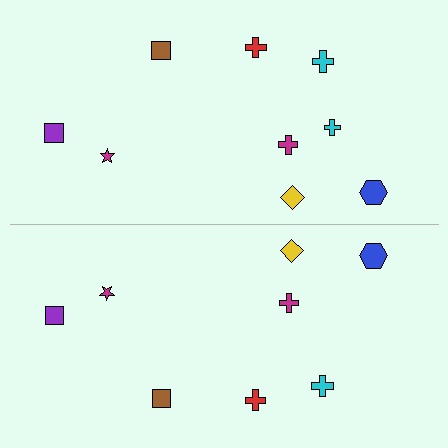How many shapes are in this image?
There are 17 shapes in this image.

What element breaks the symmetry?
A cyan cross is missing from the bottom side.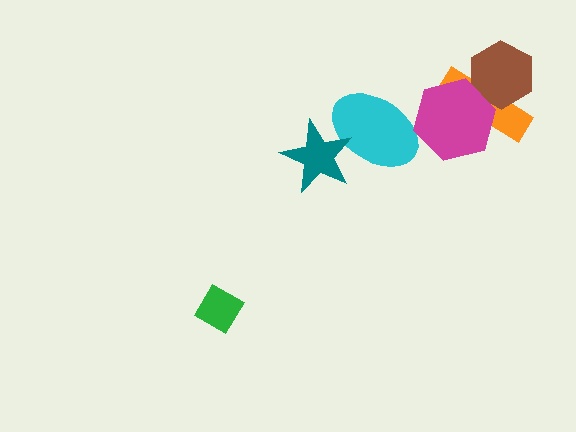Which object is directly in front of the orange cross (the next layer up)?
The brown hexagon is directly in front of the orange cross.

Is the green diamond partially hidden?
No, no other shape covers it.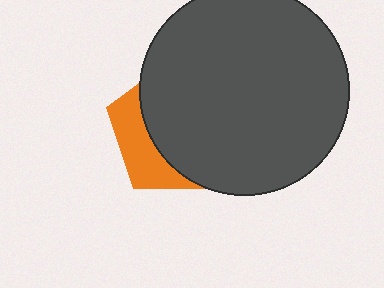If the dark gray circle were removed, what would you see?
You would see the complete orange pentagon.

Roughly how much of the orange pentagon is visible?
A small part of it is visible (roughly 30%).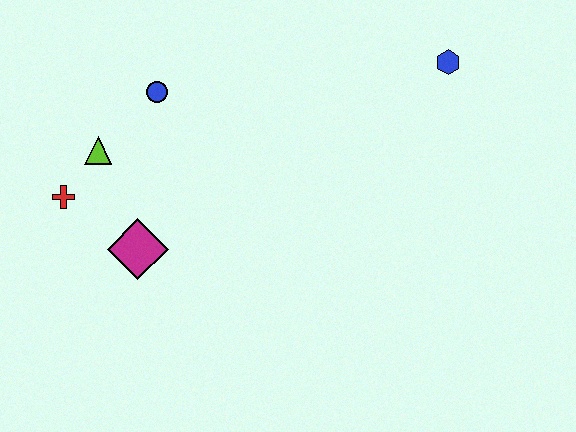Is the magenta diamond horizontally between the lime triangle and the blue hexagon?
Yes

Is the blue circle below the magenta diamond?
No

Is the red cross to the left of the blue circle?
Yes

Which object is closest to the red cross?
The lime triangle is closest to the red cross.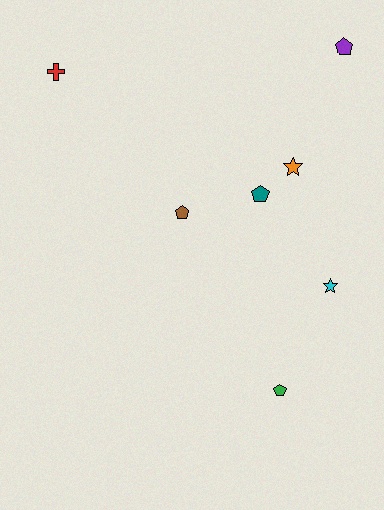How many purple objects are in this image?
There is 1 purple object.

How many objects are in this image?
There are 7 objects.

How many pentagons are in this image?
There are 4 pentagons.